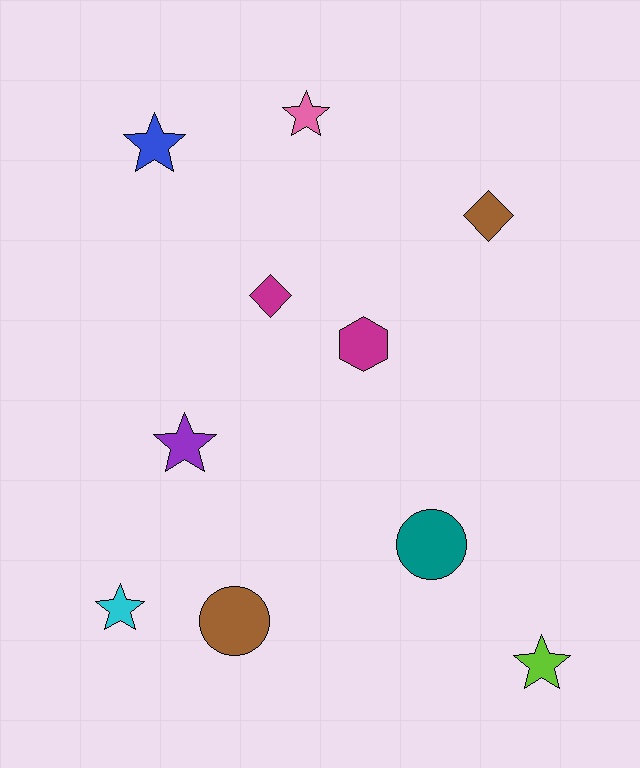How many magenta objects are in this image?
There are 2 magenta objects.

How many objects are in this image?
There are 10 objects.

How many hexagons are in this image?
There is 1 hexagon.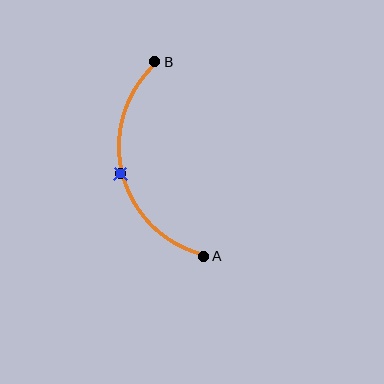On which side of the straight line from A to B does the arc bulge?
The arc bulges to the left of the straight line connecting A and B.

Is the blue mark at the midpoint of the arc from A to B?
Yes. The blue mark lies on the arc at equal arc-length from both A and B — it is the arc midpoint.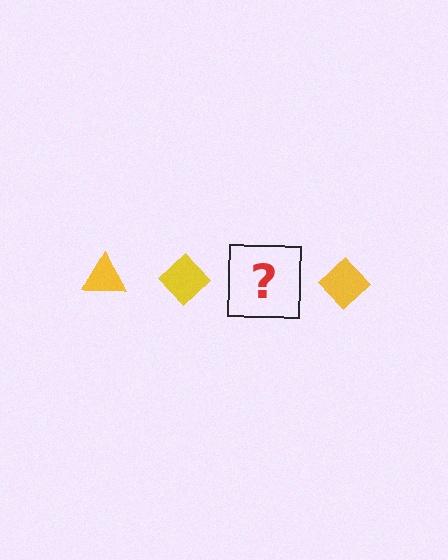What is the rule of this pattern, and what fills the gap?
The rule is that the pattern cycles through triangle, diamond shapes in yellow. The gap should be filled with a yellow triangle.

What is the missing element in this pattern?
The missing element is a yellow triangle.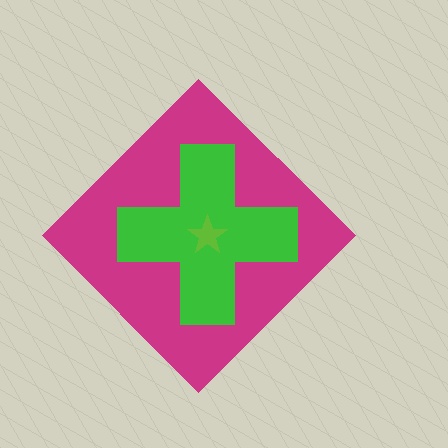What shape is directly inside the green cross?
The lime star.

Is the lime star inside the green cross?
Yes.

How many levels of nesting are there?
3.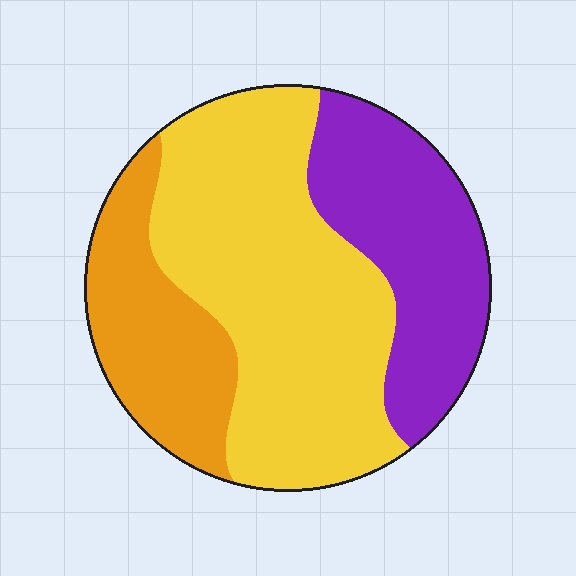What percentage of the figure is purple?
Purple covers 28% of the figure.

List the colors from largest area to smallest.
From largest to smallest: yellow, purple, orange.